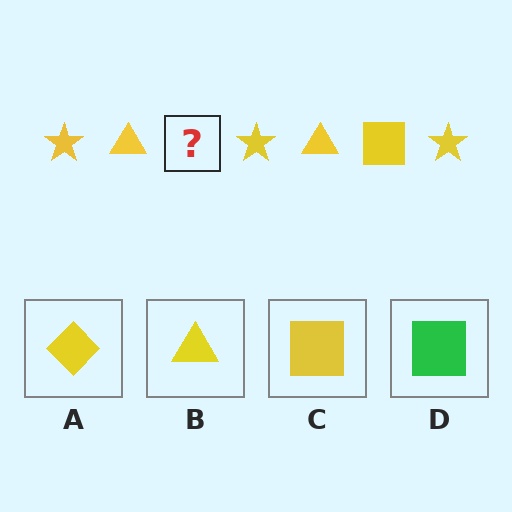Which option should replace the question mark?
Option C.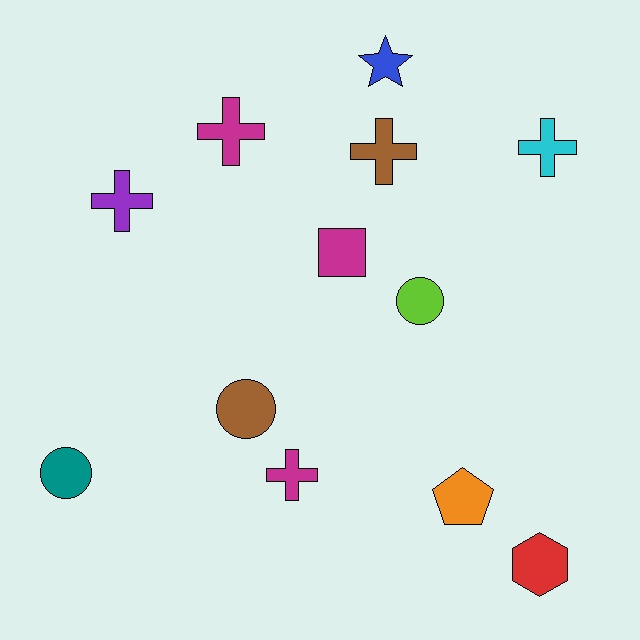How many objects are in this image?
There are 12 objects.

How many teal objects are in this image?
There is 1 teal object.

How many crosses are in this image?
There are 5 crosses.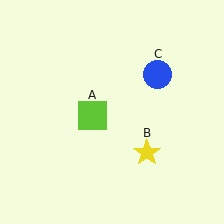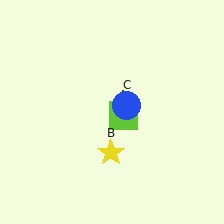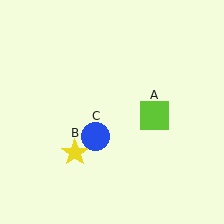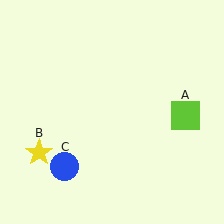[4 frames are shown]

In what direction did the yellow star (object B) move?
The yellow star (object B) moved left.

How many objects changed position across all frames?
3 objects changed position: lime square (object A), yellow star (object B), blue circle (object C).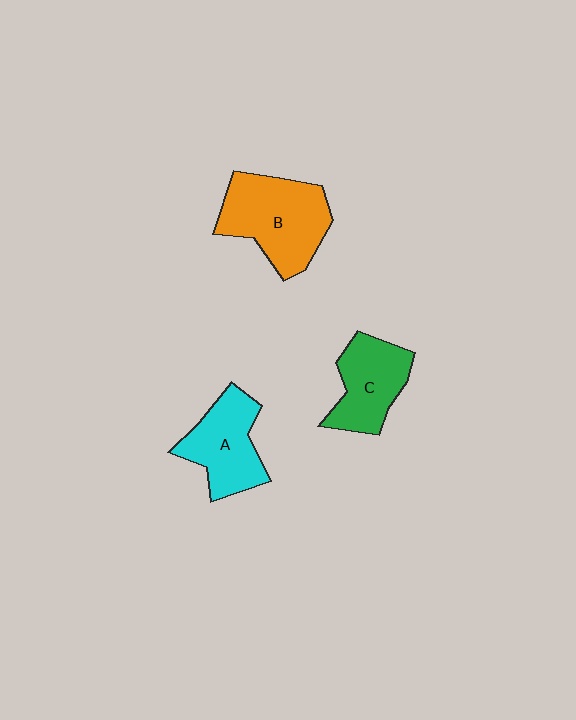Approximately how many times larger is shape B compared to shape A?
Approximately 1.3 times.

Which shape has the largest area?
Shape B (orange).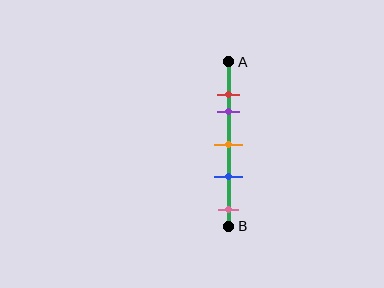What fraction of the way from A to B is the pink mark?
The pink mark is approximately 90% (0.9) of the way from A to B.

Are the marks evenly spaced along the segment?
No, the marks are not evenly spaced.